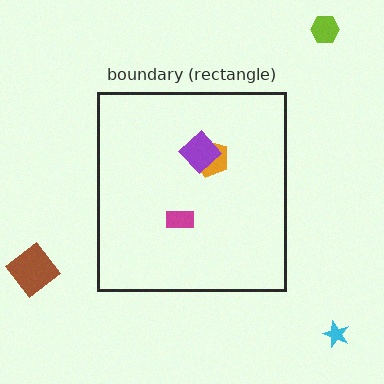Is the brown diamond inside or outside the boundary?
Outside.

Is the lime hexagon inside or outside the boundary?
Outside.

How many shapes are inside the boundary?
3 inside, 3 outside.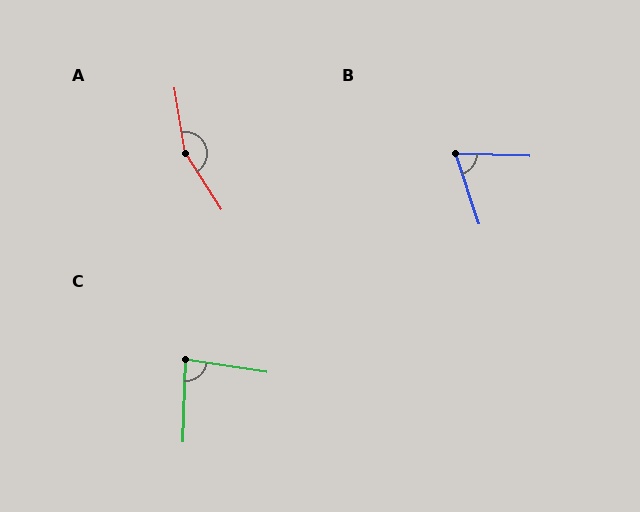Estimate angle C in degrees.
Approximately 83 degrees.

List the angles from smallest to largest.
B (69°), C (83°), A (156°).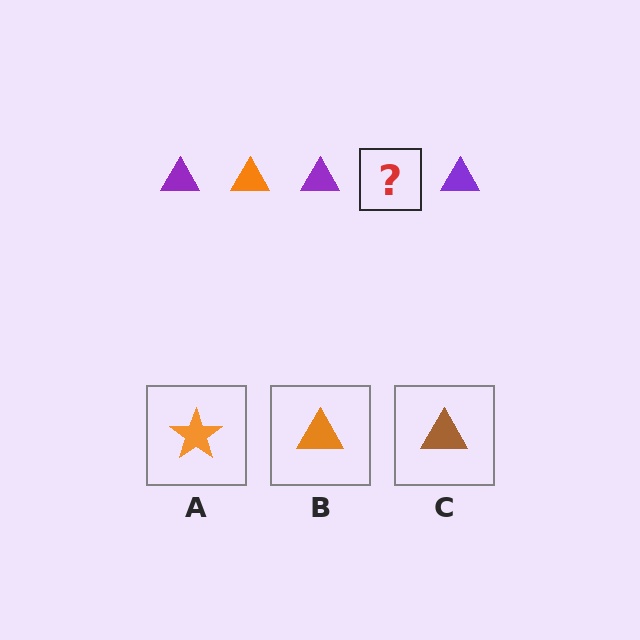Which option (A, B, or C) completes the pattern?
B.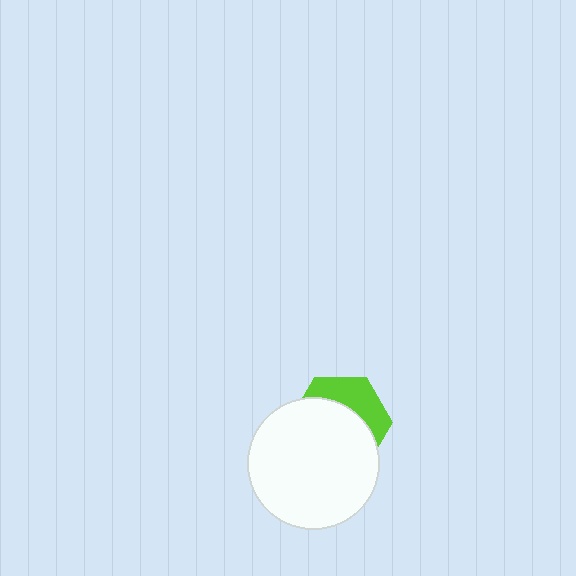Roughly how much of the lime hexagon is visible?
A small part of it is visible (roughly 35%).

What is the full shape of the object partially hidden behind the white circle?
The partially hidden object is a lime hexagon.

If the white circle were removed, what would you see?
You would see the complete lime hexagon.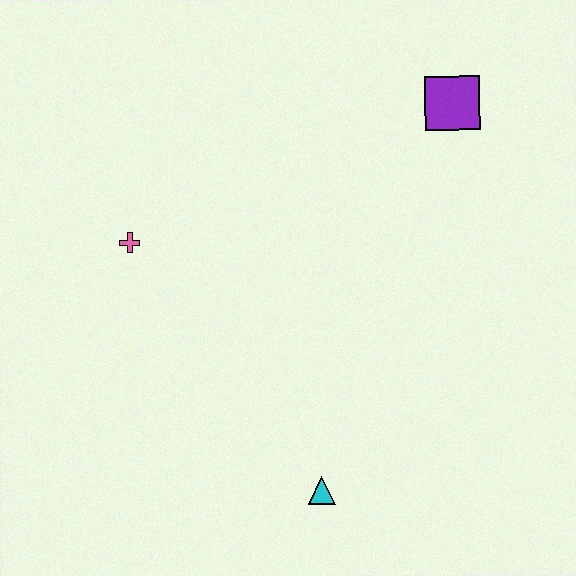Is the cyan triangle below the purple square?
Yes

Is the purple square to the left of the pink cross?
No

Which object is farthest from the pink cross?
The purple square is farthest from the pink cross.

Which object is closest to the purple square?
The pink cross is closest to the purple square.